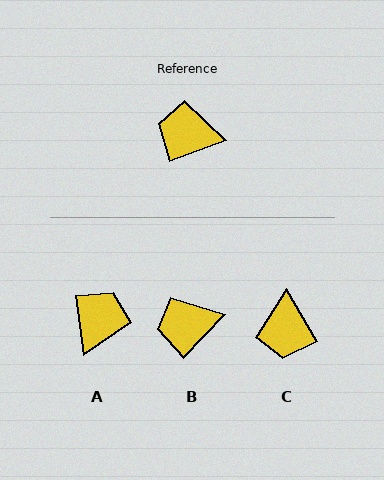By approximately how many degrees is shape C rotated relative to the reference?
Approximately 100 degrees counter-clockwise.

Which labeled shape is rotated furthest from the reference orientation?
A, about 102 degrees away.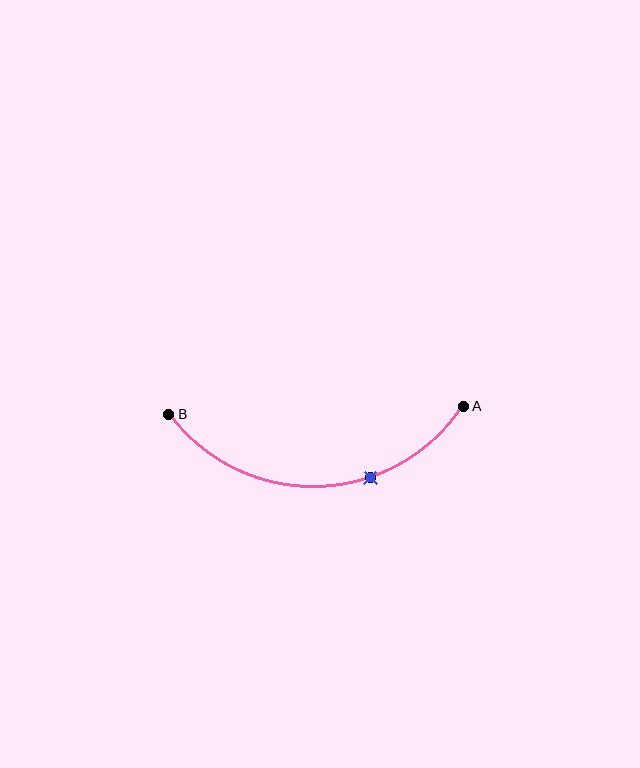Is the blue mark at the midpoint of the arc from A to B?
No. The blue mark lies on the arc but is closer to endpoint A. The arc midpoint would be at the point on the curve equidistant along the arc from both A and B.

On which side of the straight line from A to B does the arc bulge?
The arc bulges below the straight line connecting A and B.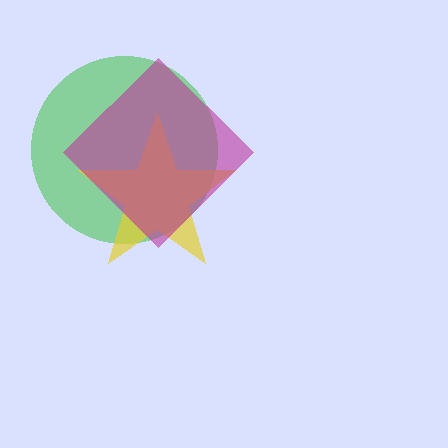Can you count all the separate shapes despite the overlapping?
Yes, there are 3 separate shapes.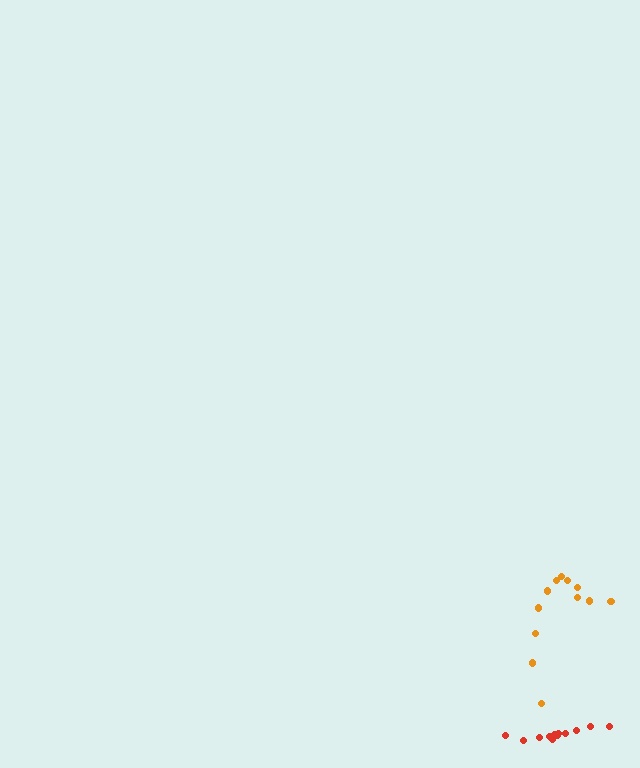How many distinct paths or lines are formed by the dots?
There are 2 distinct paths.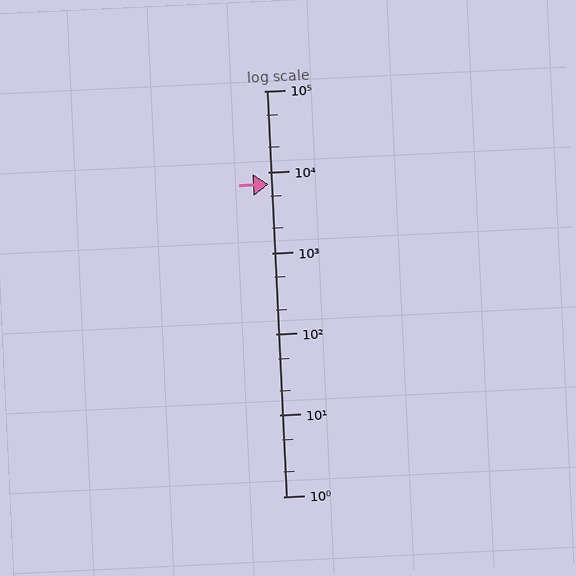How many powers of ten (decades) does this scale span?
The scale spans 5 decades, from 1 to 100000.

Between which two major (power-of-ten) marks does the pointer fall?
The pointer is between 1000 and 10000.